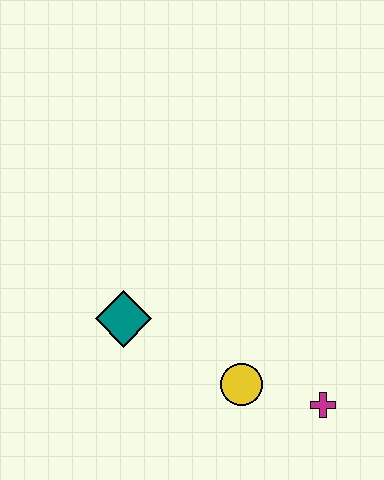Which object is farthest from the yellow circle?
The teal diamond is farthest from the yellow circle.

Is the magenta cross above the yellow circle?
No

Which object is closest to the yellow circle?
The magenta cross is closest to the yellow circle.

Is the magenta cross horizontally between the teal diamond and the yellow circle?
No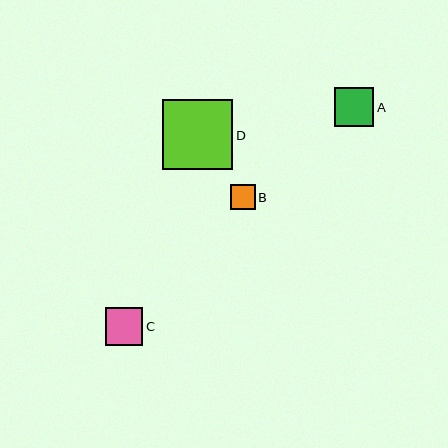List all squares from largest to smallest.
From largest to smallest: D, A, C, B.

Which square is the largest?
Square D is the largest with a size of approximately 70 pixels.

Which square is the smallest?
Square B is the smallest with a size of approximately 25 pixels.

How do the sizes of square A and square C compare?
Square A and square C are approximately the same size.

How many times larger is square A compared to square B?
Square A is approximately 1.6 times the size of square B.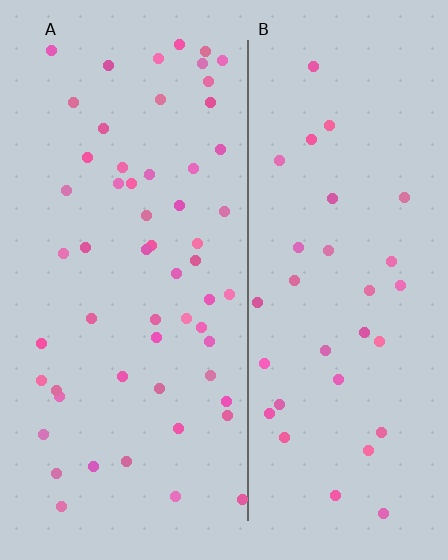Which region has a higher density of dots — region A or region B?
A (the left).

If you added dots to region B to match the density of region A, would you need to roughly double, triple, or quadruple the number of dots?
Approximately double.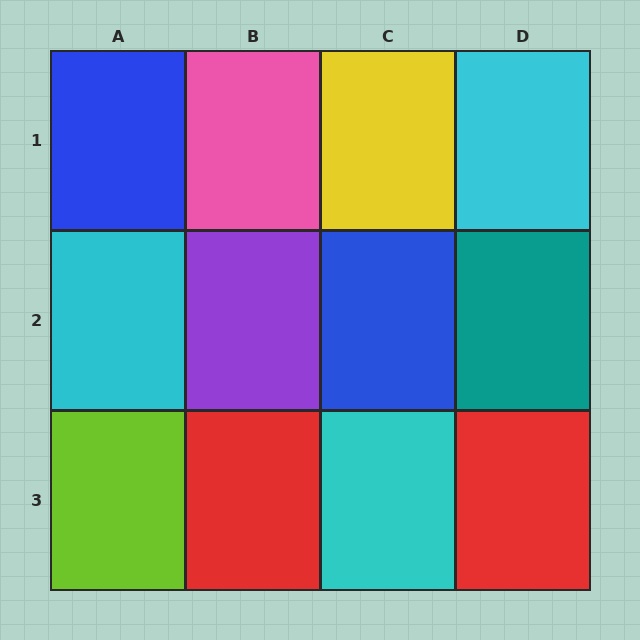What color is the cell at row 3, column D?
Red.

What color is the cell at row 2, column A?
Cyan.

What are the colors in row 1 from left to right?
Blue, pink, yellow, cyan.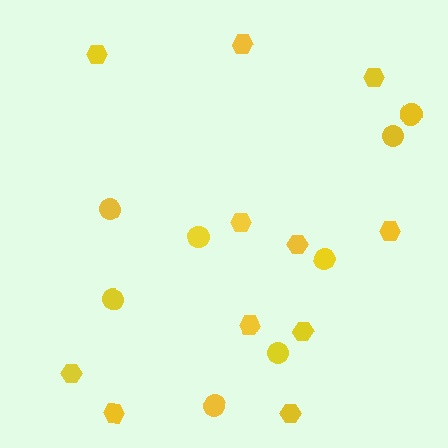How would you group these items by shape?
There are 2 groups: one group of hexagons (11) and one group of circles (8).